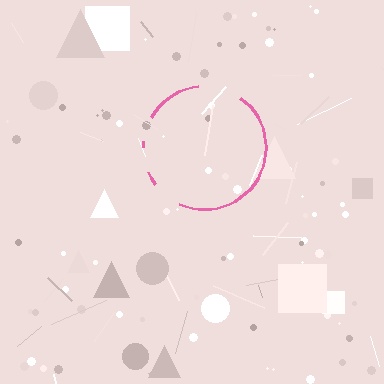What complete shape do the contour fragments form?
The contour fragments form a circle.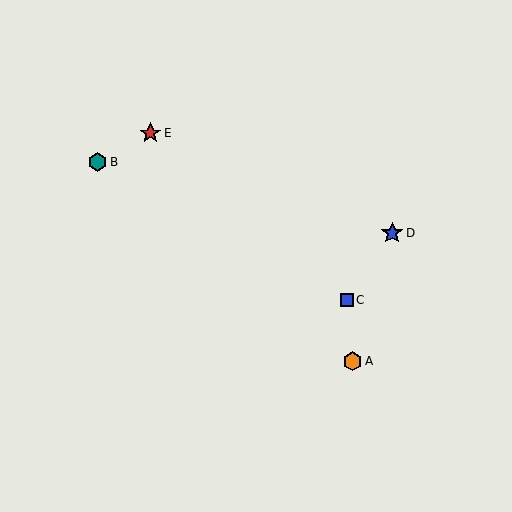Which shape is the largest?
The blue star (labeled D) is the largest.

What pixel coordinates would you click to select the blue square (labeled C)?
Click at (347, 300) to select the blue square C.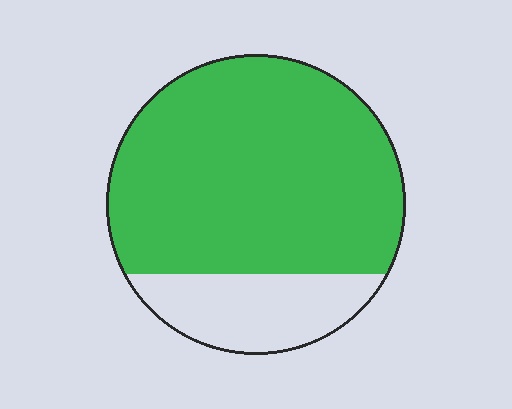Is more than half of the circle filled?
Yes.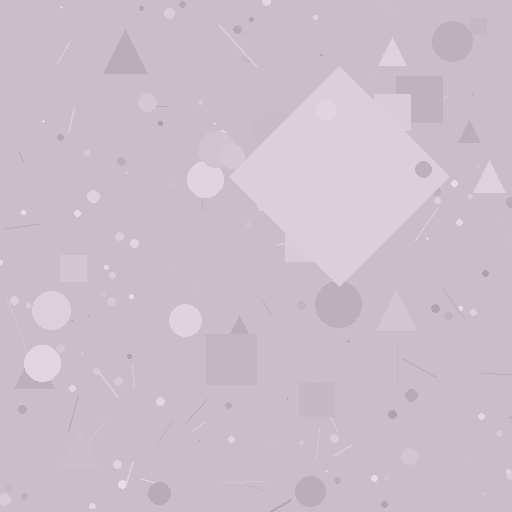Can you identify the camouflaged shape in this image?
The camouflaged shape is a diamond.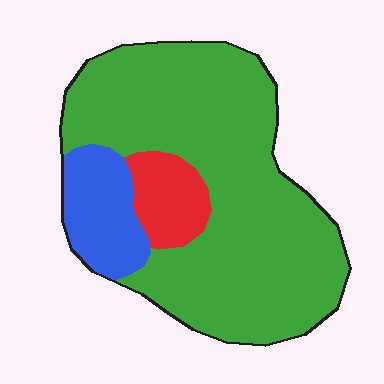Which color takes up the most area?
Green, at roughly 75%.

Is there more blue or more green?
Green.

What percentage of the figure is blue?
Blue takes up less than a sixth of the figure.